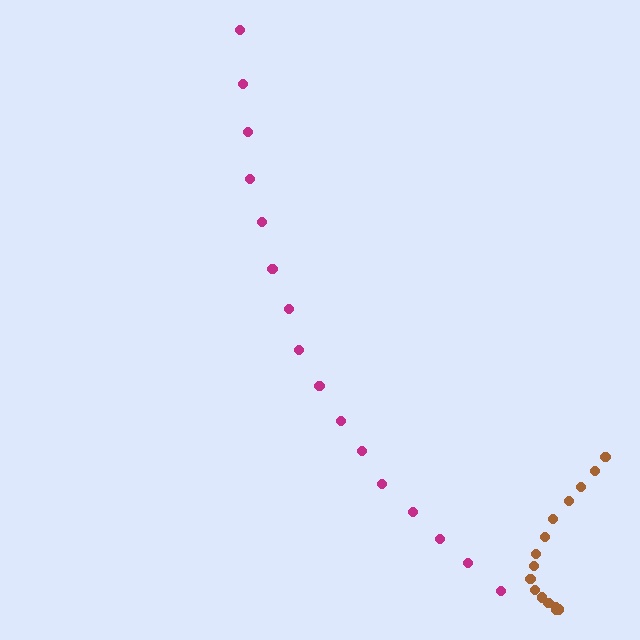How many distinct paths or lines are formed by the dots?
There are 2 distinct paths.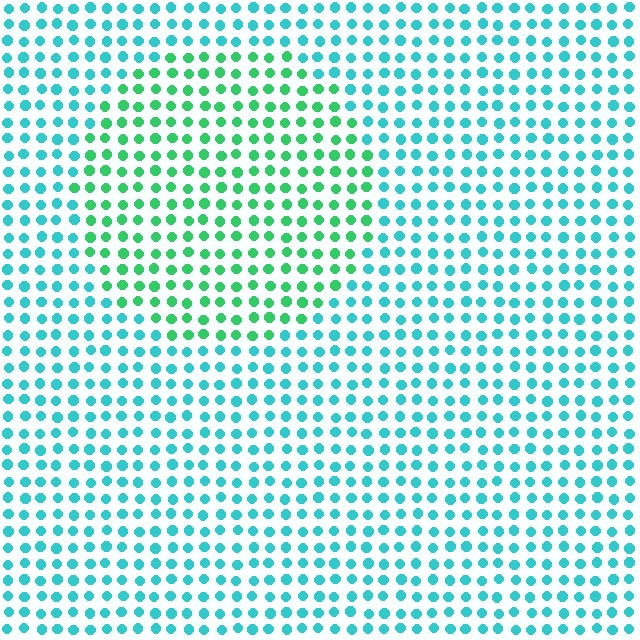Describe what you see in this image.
The image is filled with small cyan elements in a uniform arrangement. A circle-shaped region is visible where the elements are tinted to a slightly different hue, forming a subtle color boundary.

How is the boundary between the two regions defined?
The boundary is defined purely by a slight shift in hue (about 41 degrees). Spacing, size, and orientation are identical on both sides.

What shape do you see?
I see a circle.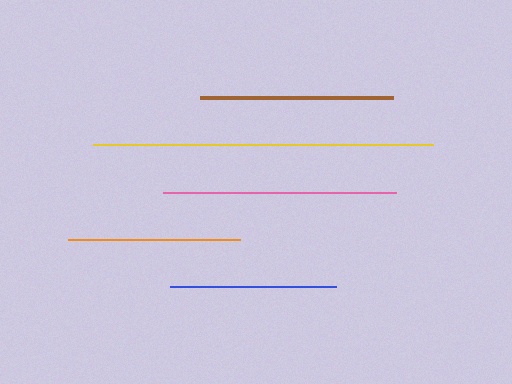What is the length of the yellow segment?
The yellow segment is approximately 340 pixels long.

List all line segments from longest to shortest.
From longest to shortest: yellow, pink, brown, orange, blue.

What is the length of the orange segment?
The orange segment is approximately 172 pixels long.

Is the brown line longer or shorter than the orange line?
The brown line is longer than the orange line.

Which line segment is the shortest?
The blue line is the shortest at approximately 166 pixels.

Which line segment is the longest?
The yellow line is the longest at approximately 340 pixels.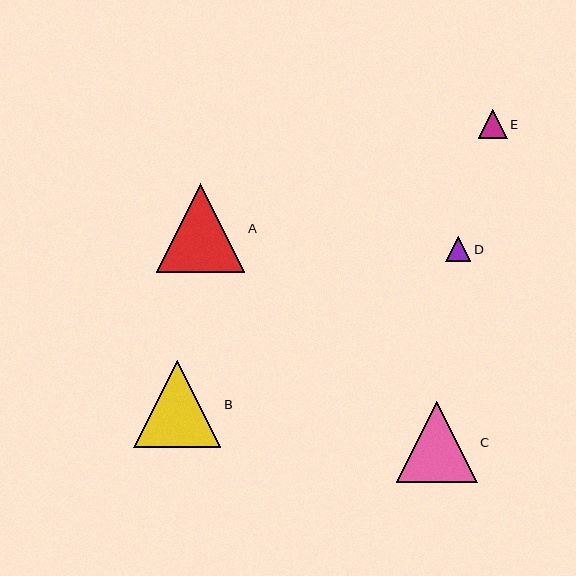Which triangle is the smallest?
Triangle D is the smallest with a size of approximately 25 pixels.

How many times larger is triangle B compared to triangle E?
Triangle B is approximately 3.0 times the size of triangle E.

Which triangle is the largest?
Triangle A is the largest with a size of approximately 89 pixels.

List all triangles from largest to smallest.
From largest to smallest: A, B, C, E, D.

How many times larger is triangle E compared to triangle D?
Triangle E is approximately 1.2 times the size of triangle D.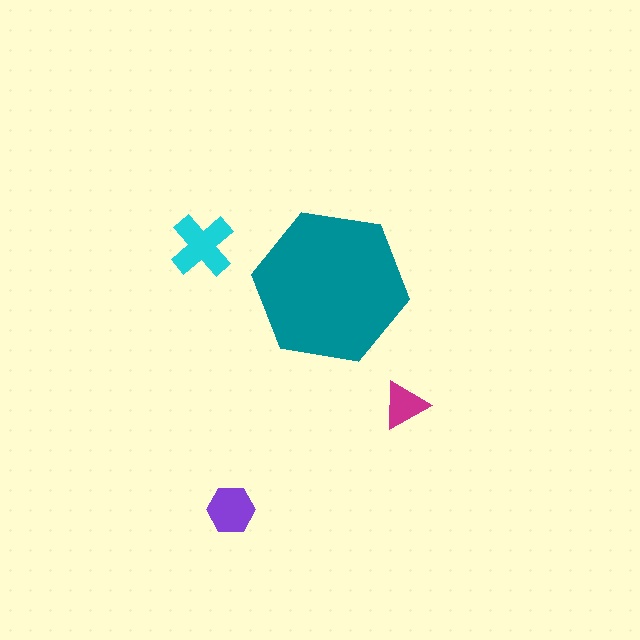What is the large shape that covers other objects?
A teal hexagon.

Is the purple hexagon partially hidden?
No, the purple hexagon is fully visible.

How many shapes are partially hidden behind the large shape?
0 shapes are partially hidden.